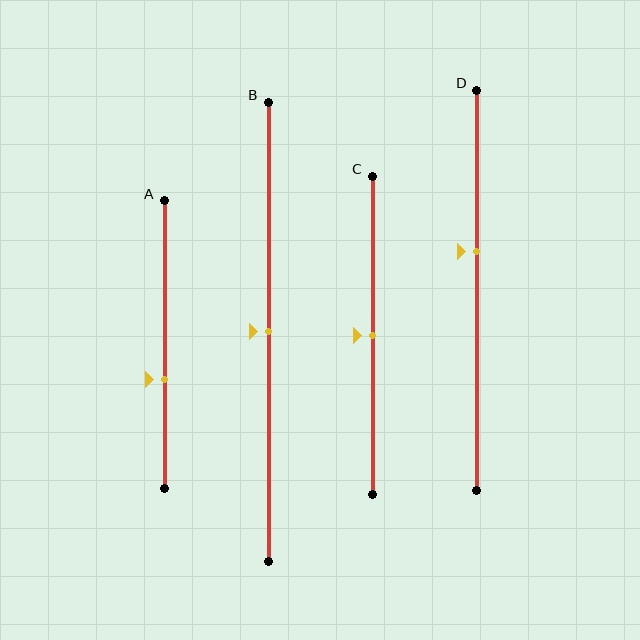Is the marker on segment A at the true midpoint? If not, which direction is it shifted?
No, the marker on segment A is shifted downward by about 12% of the segment length.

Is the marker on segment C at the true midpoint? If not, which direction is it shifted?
Yes, the marker on segment C is at the true midpoint.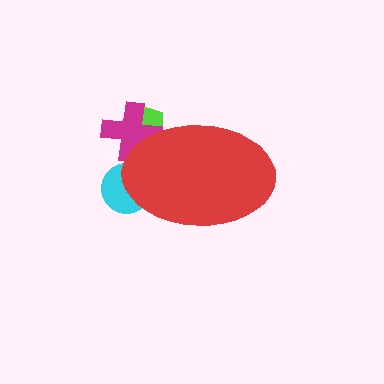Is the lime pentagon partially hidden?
Yes, the lime pentagon is partially hidden behind the red ellipse.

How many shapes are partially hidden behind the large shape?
3 shapes are partially hidden.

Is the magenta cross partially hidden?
Yes, the magenta cross is partially hidden behind the red ellipse.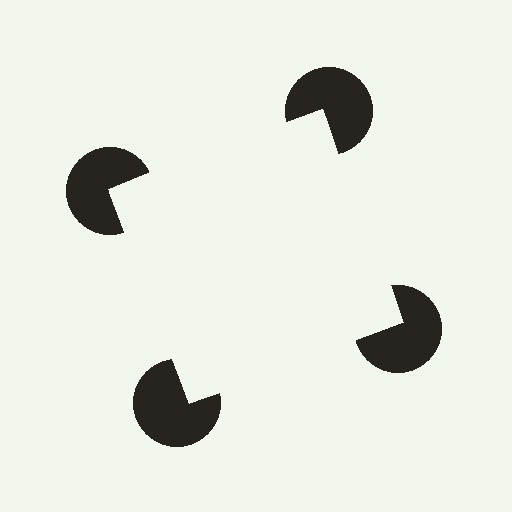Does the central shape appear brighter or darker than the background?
It typically appears slightly brighter than the background, even though no actual brightness change is drawn.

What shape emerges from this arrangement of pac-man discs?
An illusory square — its edges are inferred from the aligned wedge cuts in the pac-man discs, not physically drawn.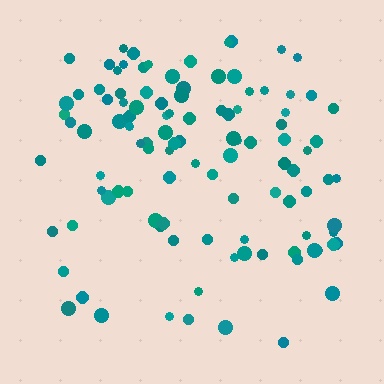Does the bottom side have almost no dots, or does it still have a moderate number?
Still a moderate number, just noticeably fewer than the top.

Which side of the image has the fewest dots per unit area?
The bottom.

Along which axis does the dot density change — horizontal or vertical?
Vertical.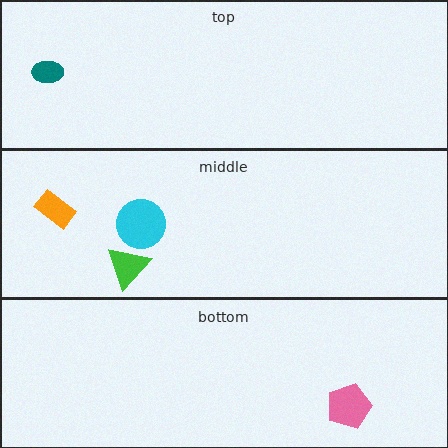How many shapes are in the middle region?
3.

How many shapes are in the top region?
1.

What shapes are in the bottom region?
The pink pentagon.